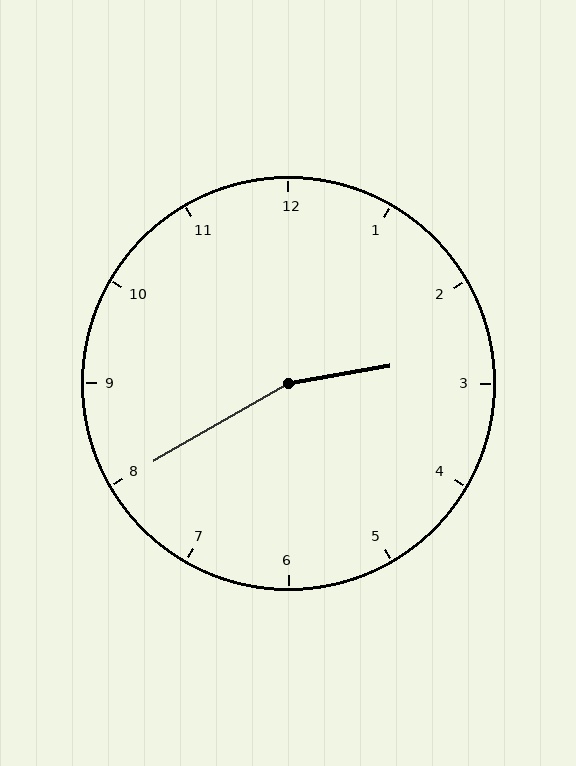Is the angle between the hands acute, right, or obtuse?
It is obtuse.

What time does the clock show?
2:40.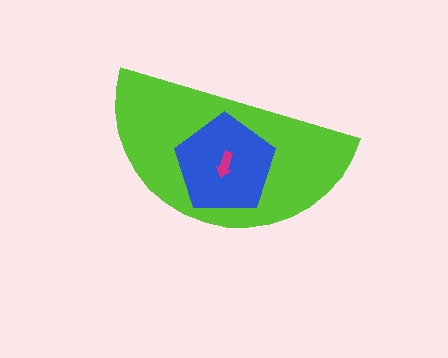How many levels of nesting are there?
3.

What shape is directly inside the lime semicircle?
The blue pentagon.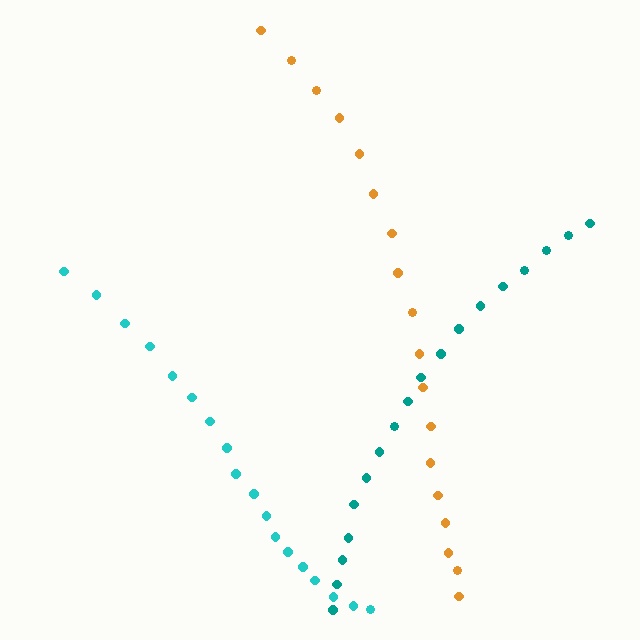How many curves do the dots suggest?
There are 3 distinct paths.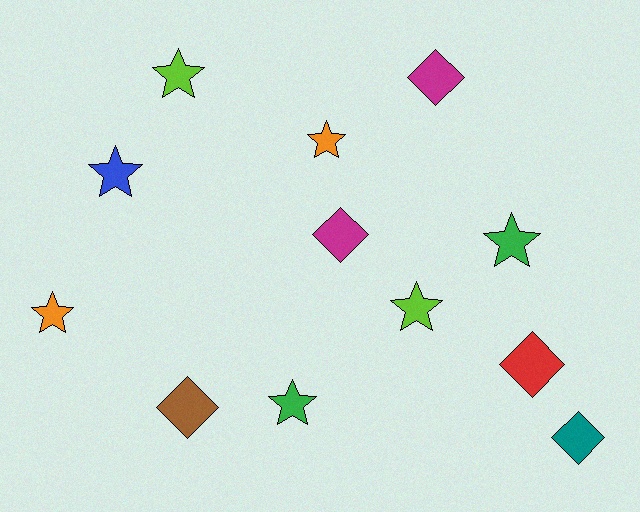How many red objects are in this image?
There is 1 red object.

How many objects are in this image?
There are 12 objects.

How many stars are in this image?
There are 7 stars.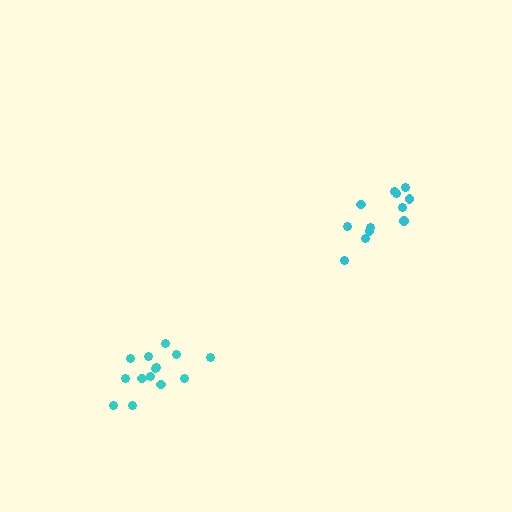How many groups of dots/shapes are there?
There are 2 groups.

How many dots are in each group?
Group 1: 12 dots, Group 2: 14 dots (26 total).